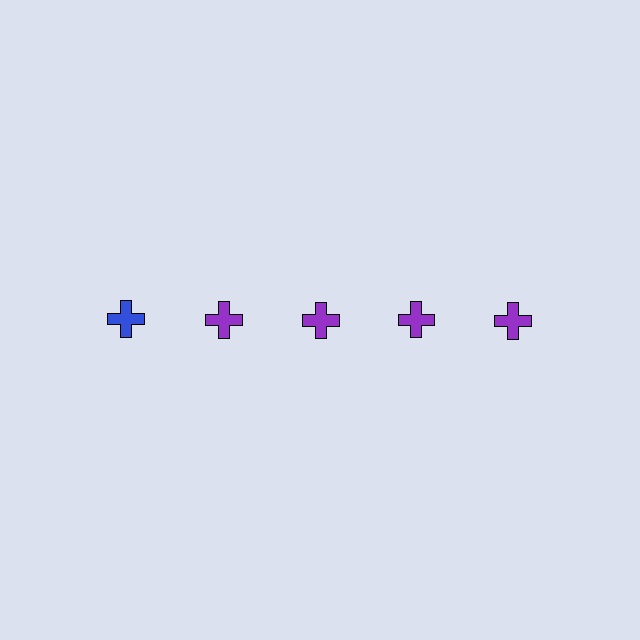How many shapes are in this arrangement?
There are 5 shapes arranged in a grid pattern.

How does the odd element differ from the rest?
It has a different color: blue instead of purple.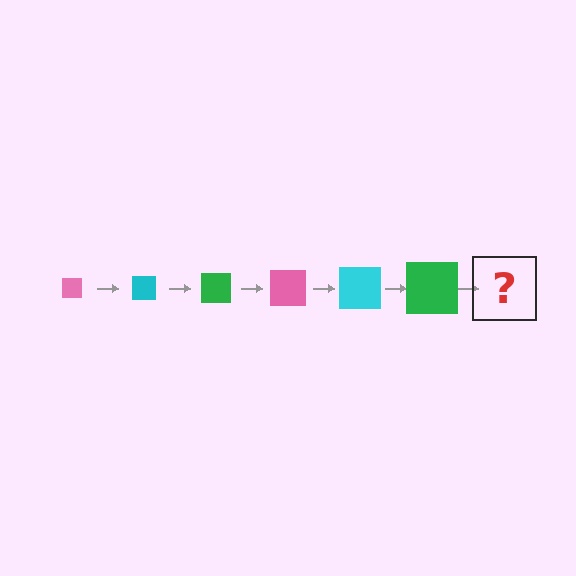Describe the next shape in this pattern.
It should be a pink square, larger than the previous one.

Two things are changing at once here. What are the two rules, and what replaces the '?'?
The two rules are that the square grows larger each step and the color cycles through pink, cyan, and green. The '?' should be a pink square, larger than the previous one.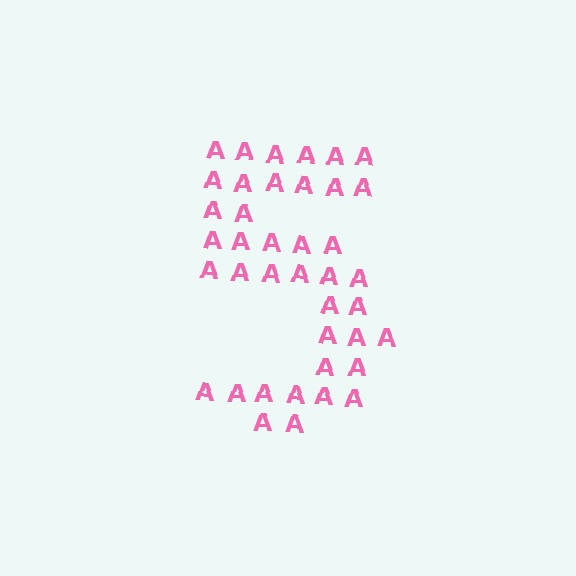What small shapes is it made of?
It is made of small letter A's.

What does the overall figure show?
The overall figure shows the digit 5.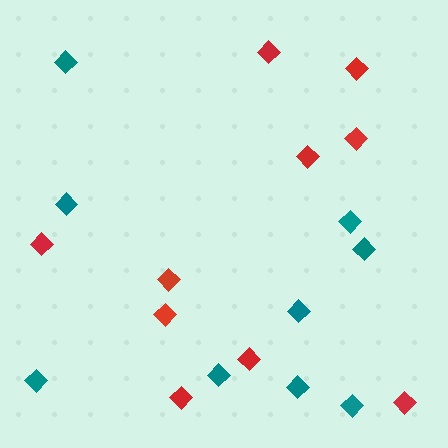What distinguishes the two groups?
There are 2 groups: one group of teal diamonds (9) and one group of red diamonds (10).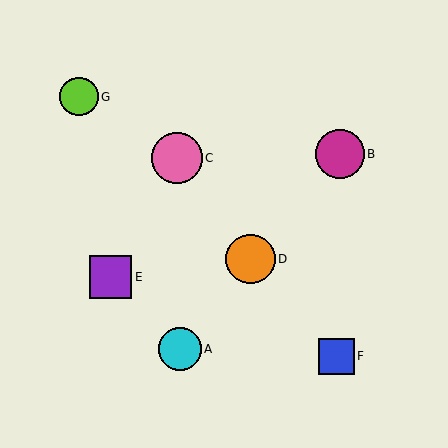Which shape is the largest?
The pink circle (labeled C) is the largest.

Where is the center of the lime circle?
The center of the lime circle is at (79, 97).